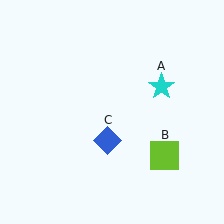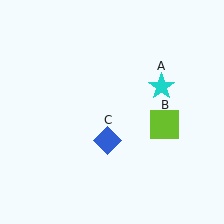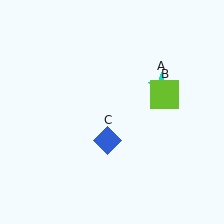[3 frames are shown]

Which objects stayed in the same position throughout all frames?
Cyan star (object A) and blue diamond (object C) remained stationary.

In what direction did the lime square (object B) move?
The lime square (object B) moved up.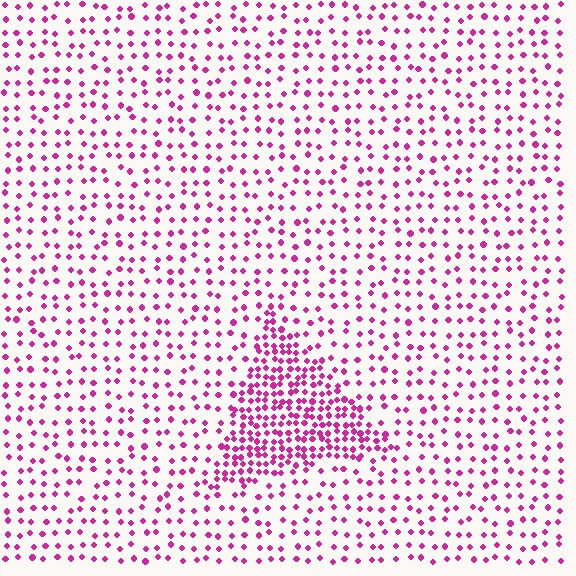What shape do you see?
I see a triangle.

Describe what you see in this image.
The image contains small magenta elements arranged at two different densities. A triangle-shaped region is visible where the elements are more densely packed than the surrounding area.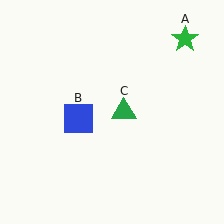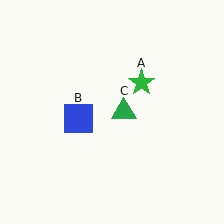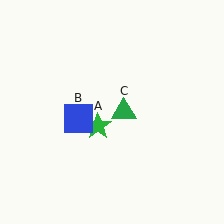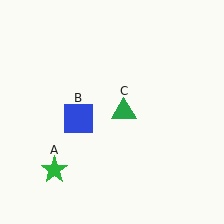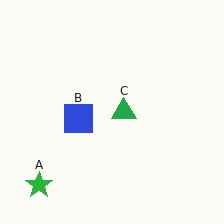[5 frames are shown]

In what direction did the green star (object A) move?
The green star (object A) moved down and to the left.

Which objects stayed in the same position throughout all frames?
Blue square (object B) and green triangle (object C) remained stationary.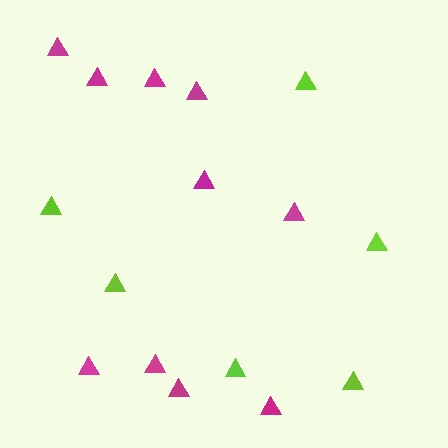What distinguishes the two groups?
There are 2 groups: one group of magenta triangles (10) and one group of lime triangles (6).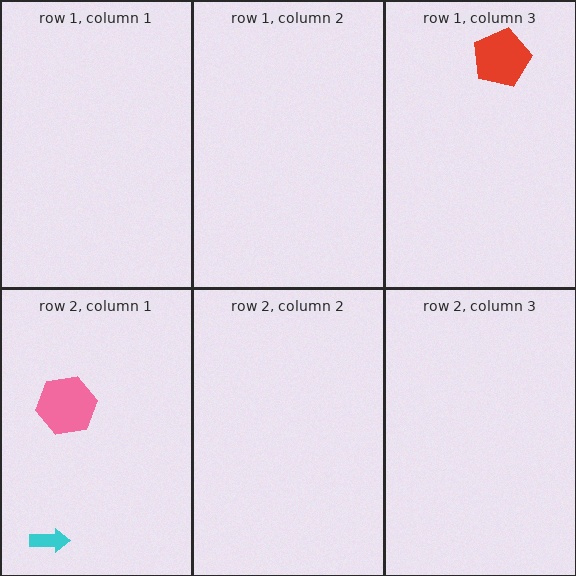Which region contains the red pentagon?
The row 1, column 3 region.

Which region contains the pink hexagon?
The row 2, column 1 region.